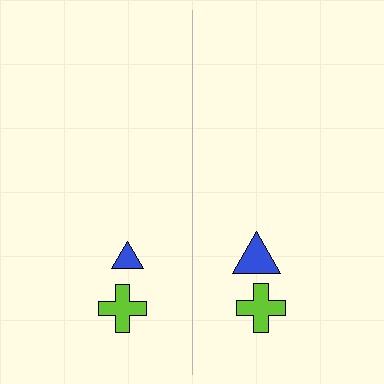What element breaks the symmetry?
The blue triangle on the right side has a different size than its mirror counterpart.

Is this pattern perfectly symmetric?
No, the pattern is not perfectly symmetric. The blue triangle on the right side has a different size than its mirror counterpart.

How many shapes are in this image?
There are 4 shapes in this image.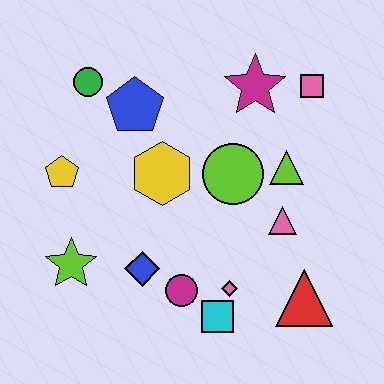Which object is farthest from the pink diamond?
The green circle is farthest from the pink diamond.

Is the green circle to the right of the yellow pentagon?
Yes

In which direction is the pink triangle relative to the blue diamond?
The pink triangle is to the right of the blue diamond.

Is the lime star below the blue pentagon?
Yes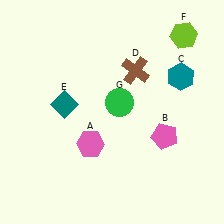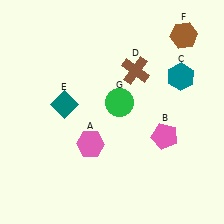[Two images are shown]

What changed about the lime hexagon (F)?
In Image 1, F is lime. In Image 2, it changed to brown.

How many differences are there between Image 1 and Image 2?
There is 1 difference between the two images.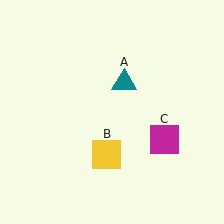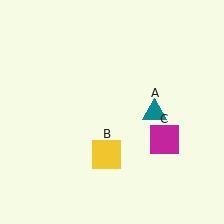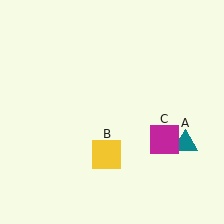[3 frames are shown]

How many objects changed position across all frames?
1 object changed position: teal triangle (object A).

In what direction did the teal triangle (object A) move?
The teal triangle (object A) moved down and to the right.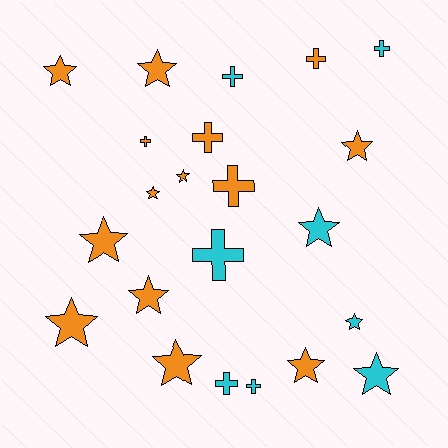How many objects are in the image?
There are 22 objects.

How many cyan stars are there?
There are 3 cyan stars.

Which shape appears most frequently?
Star, with 13 objects.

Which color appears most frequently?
Orange, with 14 objects.